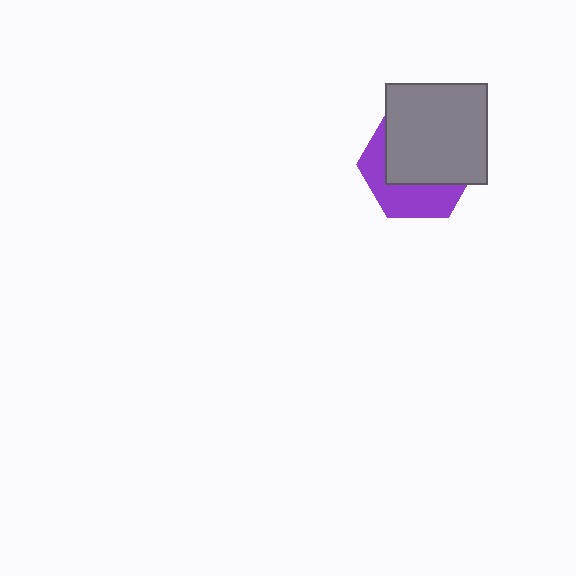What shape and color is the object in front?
The object in front is a gray rectangle.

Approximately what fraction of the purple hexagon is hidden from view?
Roughly 61% of the purple hexagon is hidden behind the gray rectangle.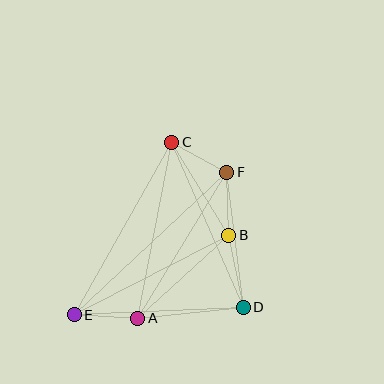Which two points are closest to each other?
Points C and F are closest to each other.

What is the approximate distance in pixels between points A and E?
The distance between A and E is approximately 64 pixels.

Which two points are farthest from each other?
Points E and F are farthest from each other.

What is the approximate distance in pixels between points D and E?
The distance between D and E is approximately 169 pixels.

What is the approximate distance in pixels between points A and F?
The distance between A and F is approximately 171 pixels.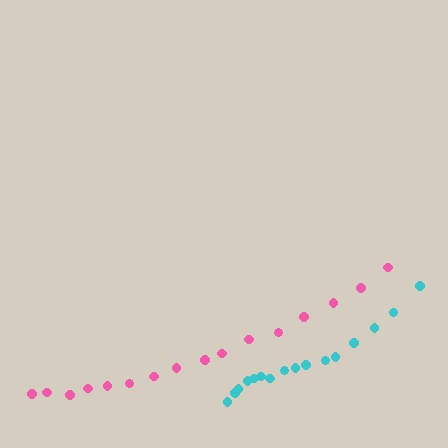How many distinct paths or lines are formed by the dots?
There are 2 distinct paths.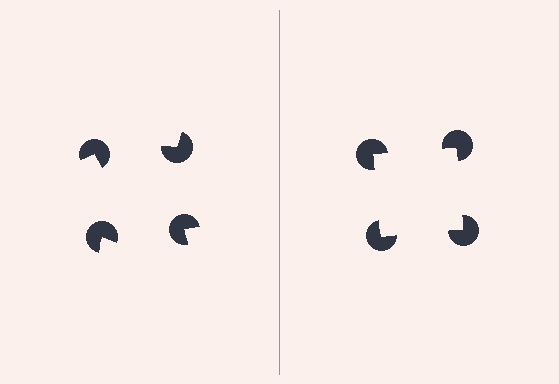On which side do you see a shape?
An illusory square appears on the right side. On the left side the wedge cuts are rotated, so no coherent shape forms.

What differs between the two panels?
The pac-man discs are positioned identically on both sides; only the wedge orientations differ. On the right they align to a square; on the left they are misaligned.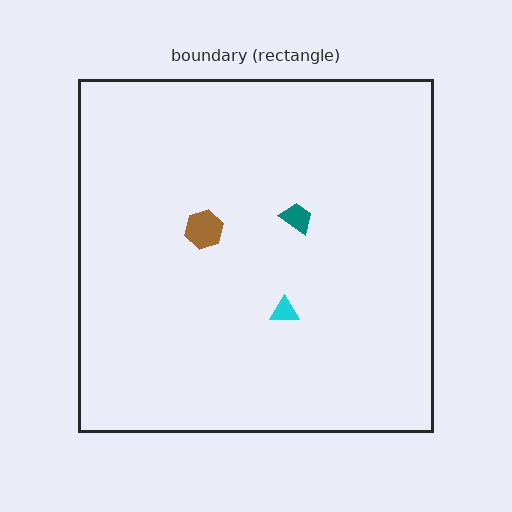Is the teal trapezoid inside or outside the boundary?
Inside.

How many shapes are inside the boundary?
3 inside, 0 outside.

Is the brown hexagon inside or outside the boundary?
Inside.